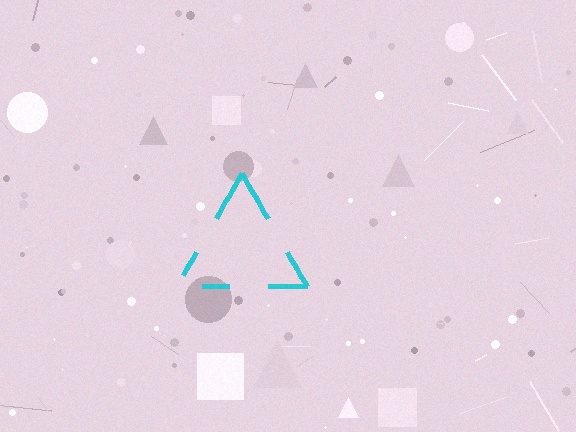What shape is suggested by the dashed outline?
The dashed outline suggests a triangle.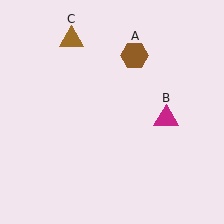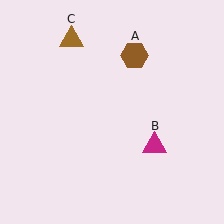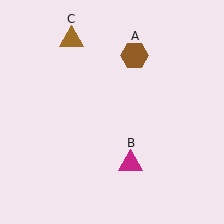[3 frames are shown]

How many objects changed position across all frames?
1 object changed position: magenta triangle (object B).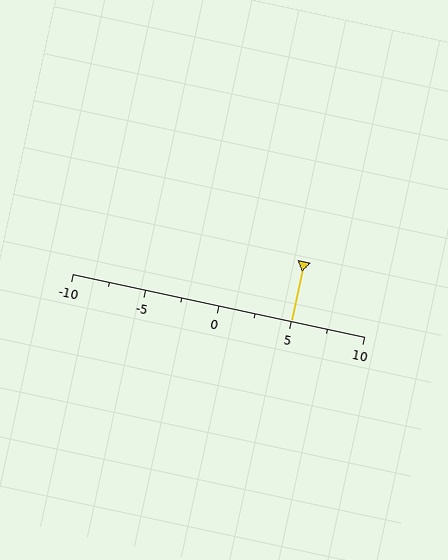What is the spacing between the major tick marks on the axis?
The major ticks are spaced 5 apart.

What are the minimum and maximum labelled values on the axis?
The axis runs from -10 to 10.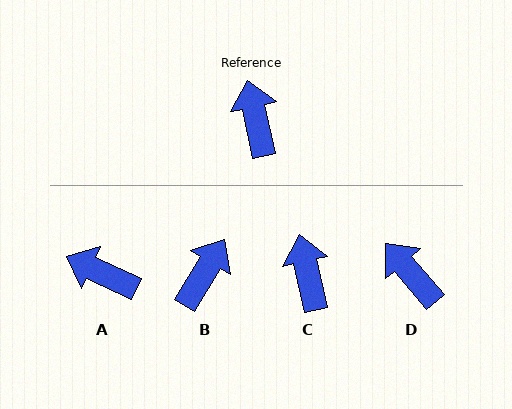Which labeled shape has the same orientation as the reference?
C.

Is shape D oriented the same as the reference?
No, it is off by about 28 degrees.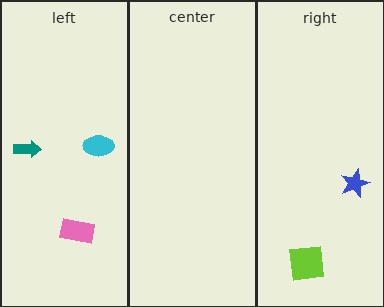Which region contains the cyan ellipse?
The left region.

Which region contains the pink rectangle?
The left region.